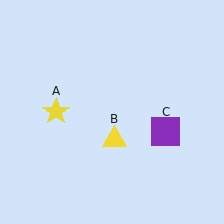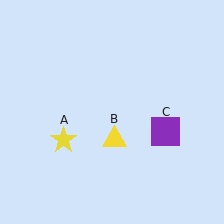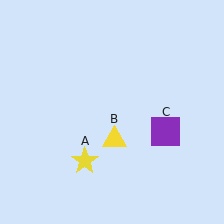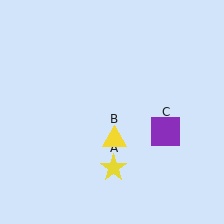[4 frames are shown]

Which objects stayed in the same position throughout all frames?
Yellow triangle (object B) and purple square (object C) remained stationary.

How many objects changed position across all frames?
1 object changed position: yellow star (object A).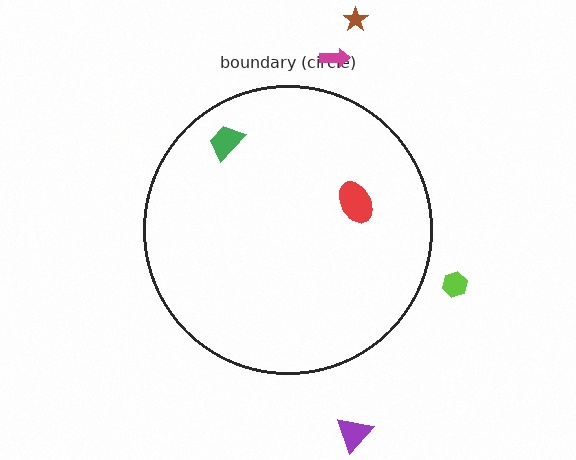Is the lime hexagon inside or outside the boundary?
Outside.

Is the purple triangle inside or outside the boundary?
Outside.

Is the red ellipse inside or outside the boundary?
Inside.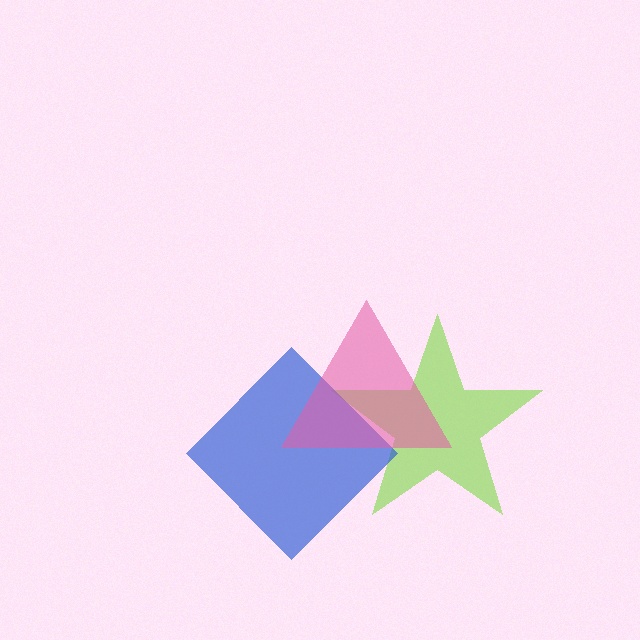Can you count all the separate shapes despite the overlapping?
Yes, there are 3 separate shapes.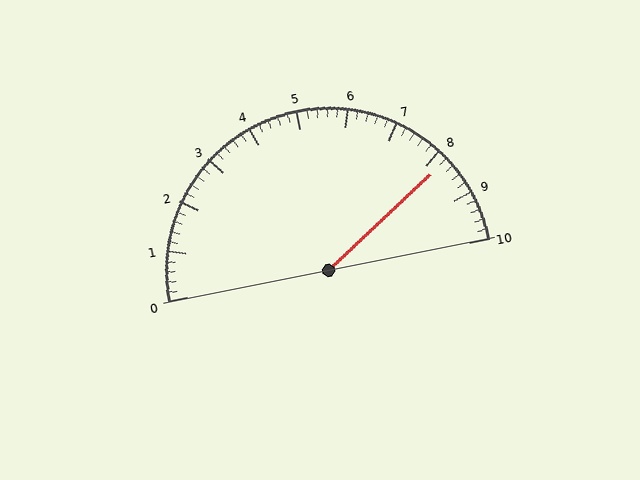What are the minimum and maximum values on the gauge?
The gauge ranges from 0 to 10.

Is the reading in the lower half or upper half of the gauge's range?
The reading is in the upper half of the range (0 to 10).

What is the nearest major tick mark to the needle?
The nearest major tick mark is 8.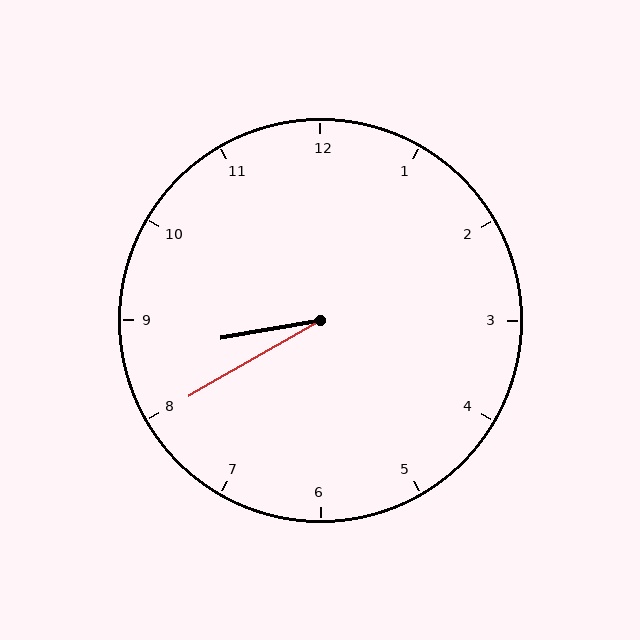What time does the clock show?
8:40.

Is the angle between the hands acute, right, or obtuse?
It is acute.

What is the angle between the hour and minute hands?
Approximately 20 degrees.